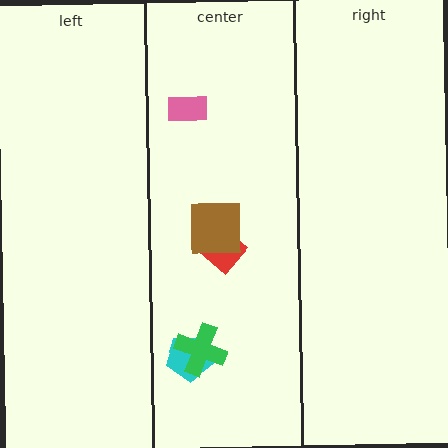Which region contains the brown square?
The center region.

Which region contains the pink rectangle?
The center region.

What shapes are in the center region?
The pink rectangle, the red diamond, the brown square, the cyan pentagon, the green cross.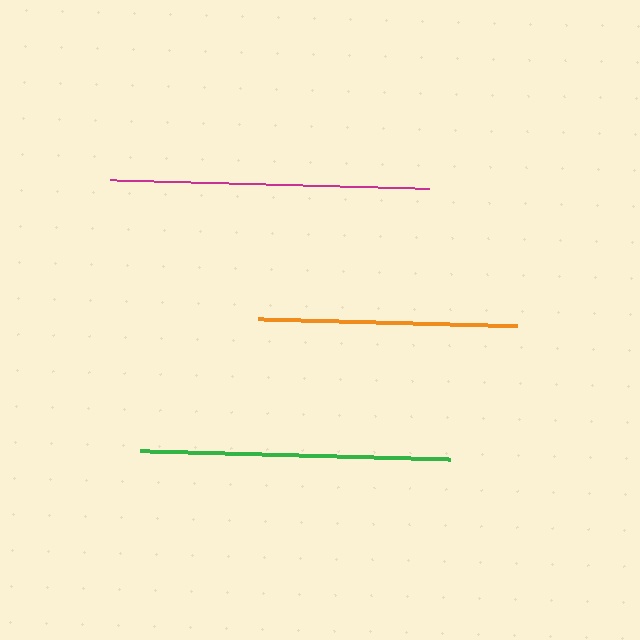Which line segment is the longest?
The magenta line is the longest at approximately 319 pixels.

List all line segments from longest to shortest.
From longest to shortest: magenta, green, orange.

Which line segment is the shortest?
The orange line is the shortest at approximately 258 pixels.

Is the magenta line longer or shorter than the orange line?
The magenta line is longer than the orange line.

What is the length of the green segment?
The green segment is approximately 310 pixels long.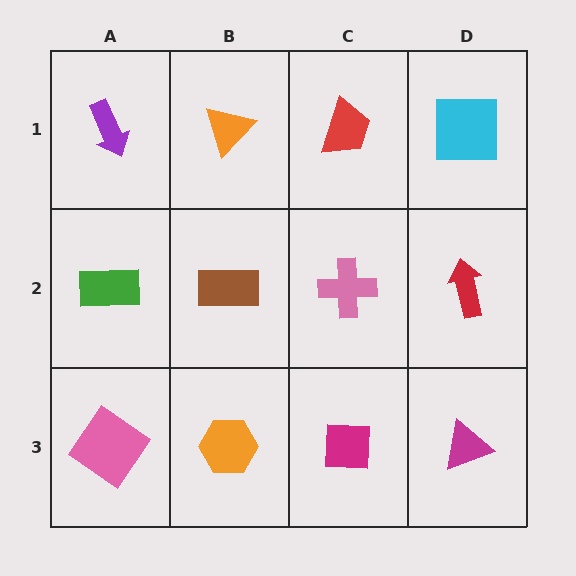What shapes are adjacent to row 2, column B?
An orange triangle (row 1, column B), an orange hexagon (row 3, column B), a green rectangle (row 2, column A), a pink cross (row 2, column C).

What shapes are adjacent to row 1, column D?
A red arrow (row 2, column D), a red trapezoid (row 1, column C).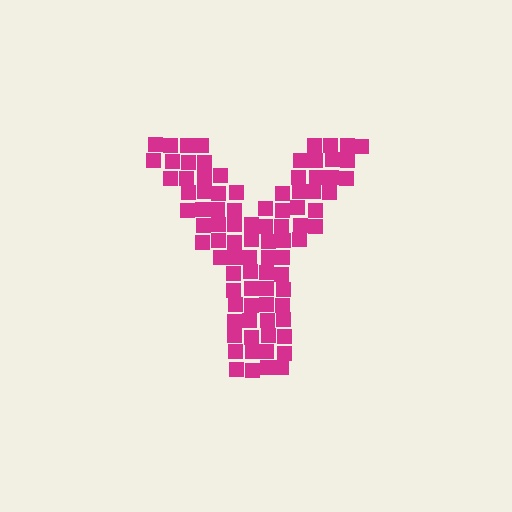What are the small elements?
The small elements are squares.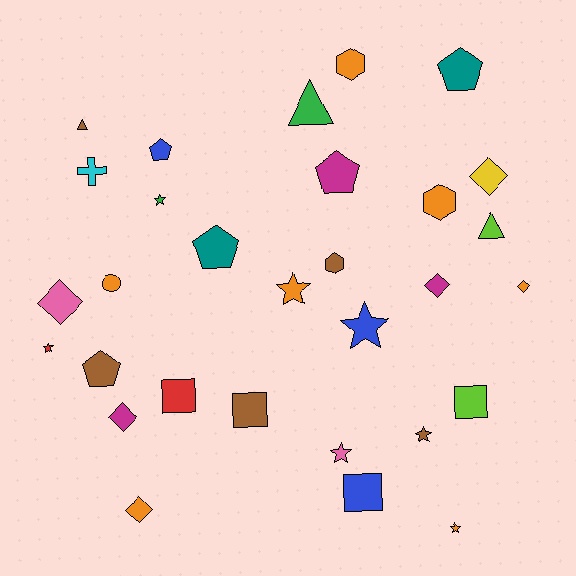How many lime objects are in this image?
There are 2 lime objects.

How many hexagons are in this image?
There are 3 hexagons.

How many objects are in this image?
There are 30 objects.